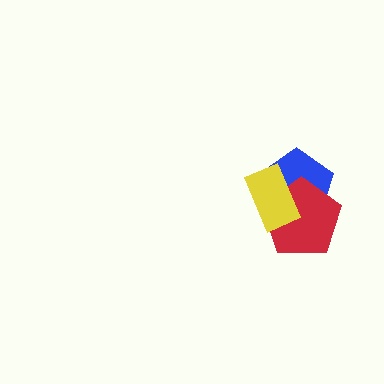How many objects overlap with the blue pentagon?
2 objects overlap with the blue pentagon.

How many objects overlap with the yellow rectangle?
2 objects overlap with the yellow rectangle.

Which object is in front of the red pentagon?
The yellow rectangle is in front of the red pentagon.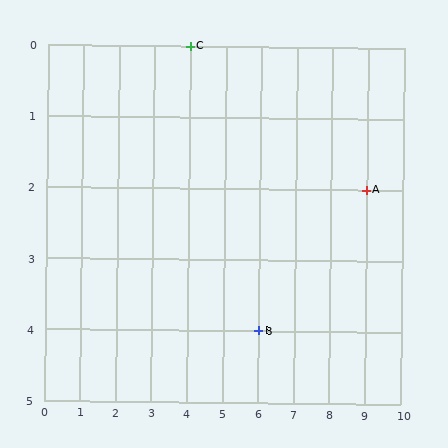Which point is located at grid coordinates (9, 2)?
Point A is at (9, 2).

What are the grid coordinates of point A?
Point A is at grid coordinates (9, 2).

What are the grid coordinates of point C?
Point C is at grid coordinates (4, 0).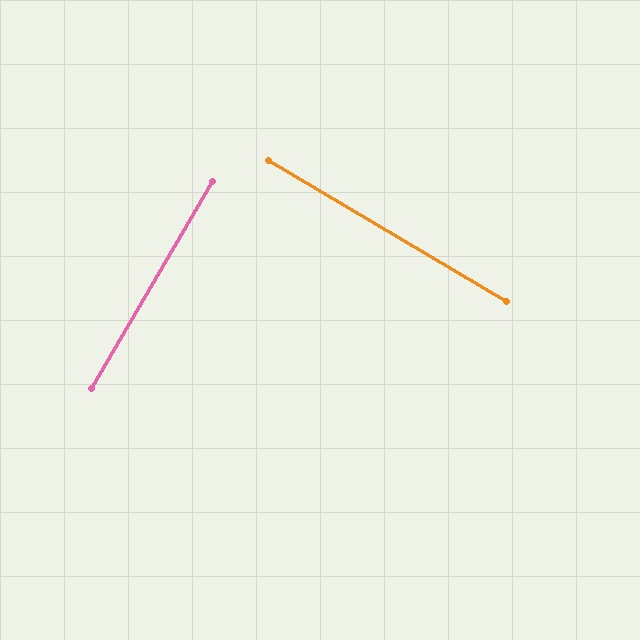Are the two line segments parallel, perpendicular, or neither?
Perpendicular — they meet at approximately 90°.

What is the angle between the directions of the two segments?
Approximately 90 degrees.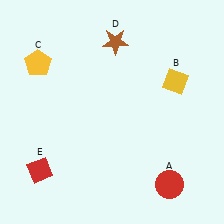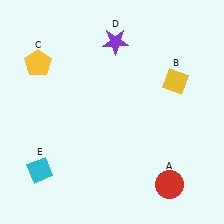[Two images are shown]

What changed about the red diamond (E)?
In Image 1, E is red. In Image 2, it changed to cyan.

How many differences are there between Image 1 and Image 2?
There are 2 differences between the two images.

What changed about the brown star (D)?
In Image 1, D is brown. In Image 2, it changed to purple.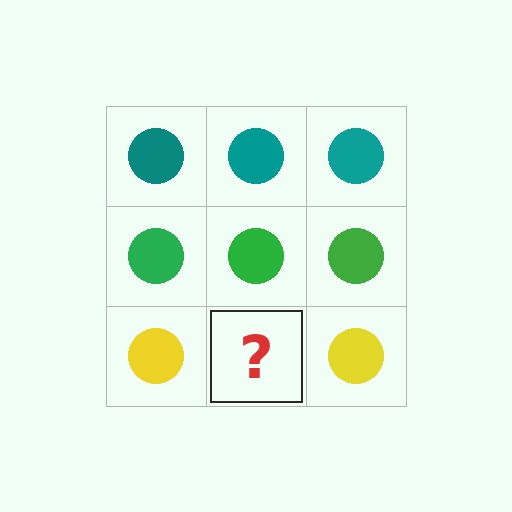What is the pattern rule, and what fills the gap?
The rule is that each row has a consistent color. The gap should be filled with a yellow circle.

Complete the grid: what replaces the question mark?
The question mark should be replaced with a yellow circle.